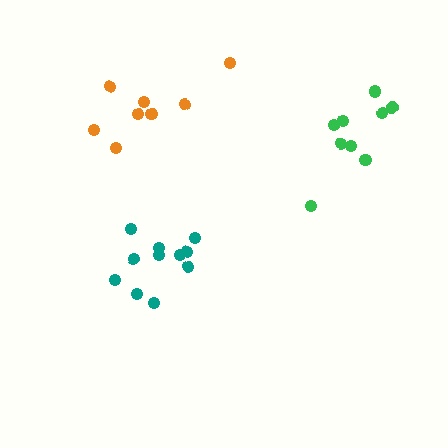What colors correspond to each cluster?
The clusters are colored: teal, green, orange.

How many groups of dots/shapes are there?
There are 3 groups.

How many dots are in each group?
Group 1: 11 dots, Group 2: 9 dots, Group 3: 8 dots (28 total).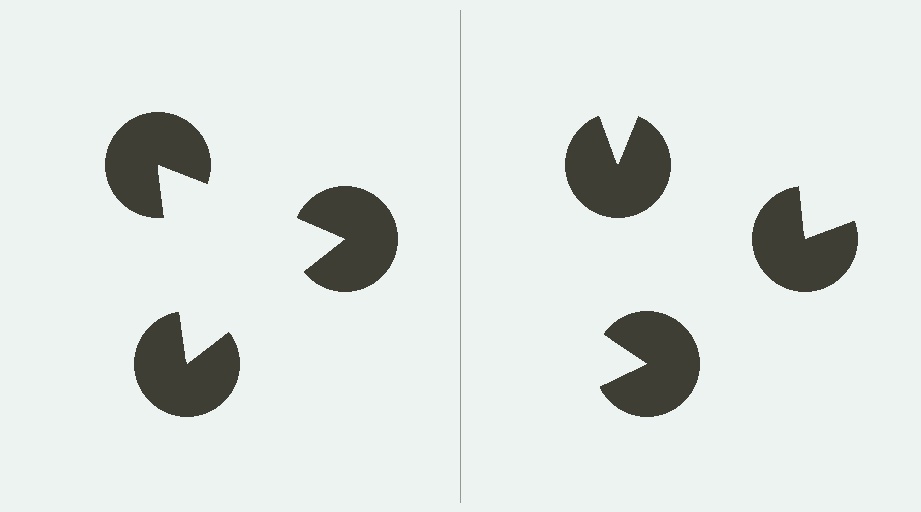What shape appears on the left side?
An illusory triangle.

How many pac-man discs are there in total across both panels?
6 — 3 on each side.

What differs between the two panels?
The pac-man discs are positioned identically on both sides; only the wedge orientations differ. On the left they align to a triangle; on the right they are misaligned.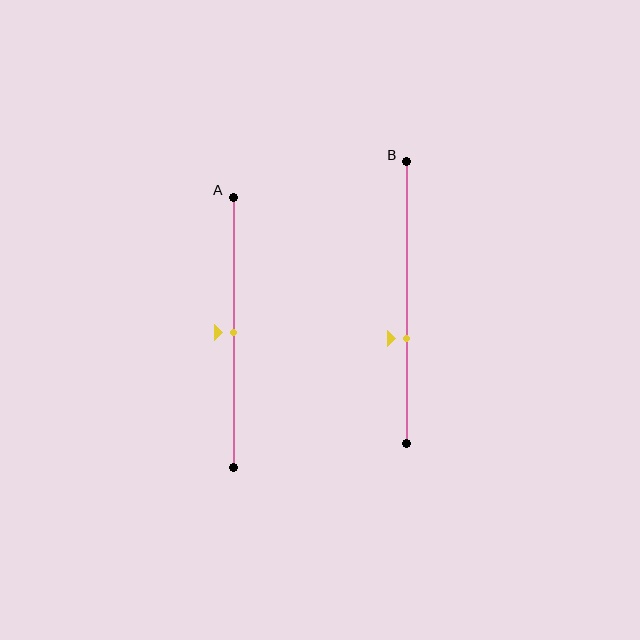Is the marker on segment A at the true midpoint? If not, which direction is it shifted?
Yes, the marker on segment A is at the true midpoint.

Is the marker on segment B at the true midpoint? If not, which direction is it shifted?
No, the marker on segment B is shifted downward by about 13% of the segment length.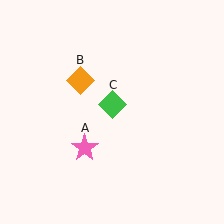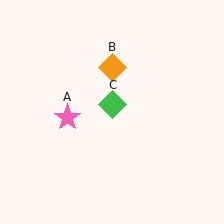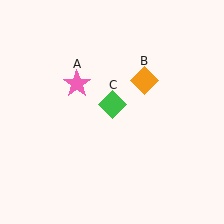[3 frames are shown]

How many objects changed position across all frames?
2 objects changed position: pink star (object A), orange diamond (object B).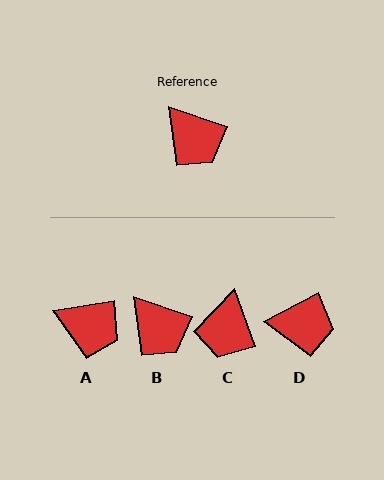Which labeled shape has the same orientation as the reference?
B.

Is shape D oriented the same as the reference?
No, it is off by about 45 degrees.